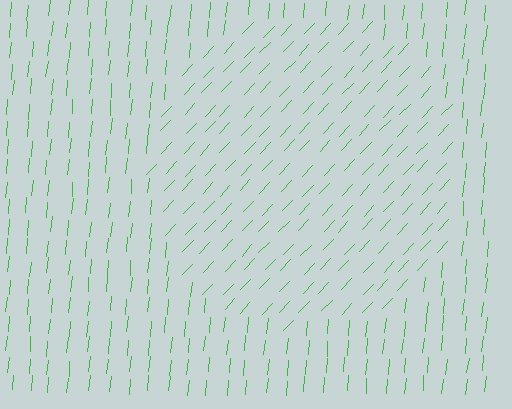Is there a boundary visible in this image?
Yes, there is a texture boundary formed by a change in line orientation.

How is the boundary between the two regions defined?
The boundary is defined purely by a change in line orientation (approximately 38 degrees difference). All lines are the same color and thickness.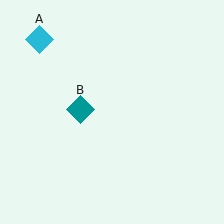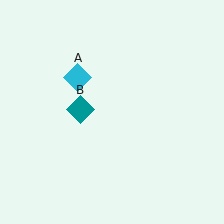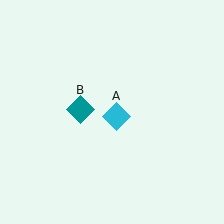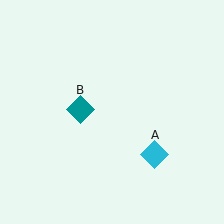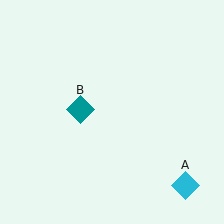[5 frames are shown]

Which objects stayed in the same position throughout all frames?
Teal diamond (object B) remained stationary.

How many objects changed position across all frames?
1 object changed position: cyan diamond (object A).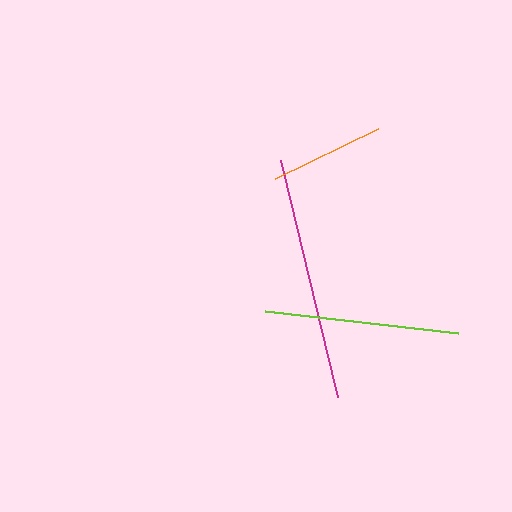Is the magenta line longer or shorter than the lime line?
The magenta line is longer than the lime line.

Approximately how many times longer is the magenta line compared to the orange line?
The magenta line is approximately 2.1 times the length of the orange line.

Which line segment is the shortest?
The orange line is the shortest at approximately 115 pixels.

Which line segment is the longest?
The magenta line is the longest at approximately 244 pixels.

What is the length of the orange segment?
The orange segment is approximately 115 pixels long.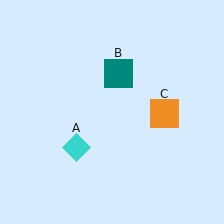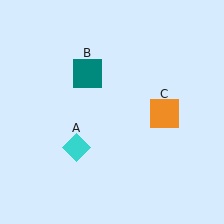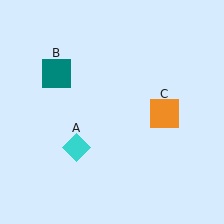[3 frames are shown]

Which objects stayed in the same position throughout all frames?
Cyan diamond (object A) and orange square (object C) remained stationary.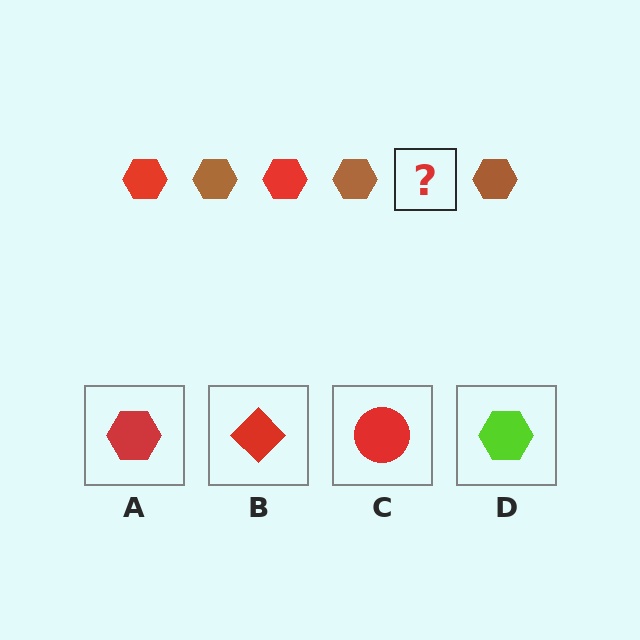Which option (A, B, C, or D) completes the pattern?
A.